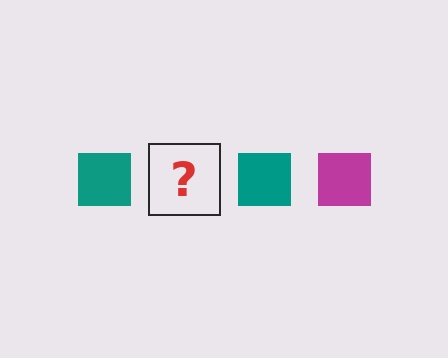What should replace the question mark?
The question mark should be replaced with a magenta square.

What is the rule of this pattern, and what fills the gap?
The rule is that the pattern cycles through teal, magenta squares. The gap should be filled with a magenta square.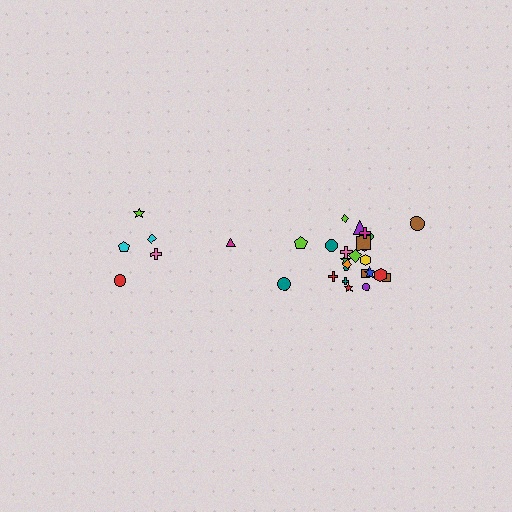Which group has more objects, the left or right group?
The right group.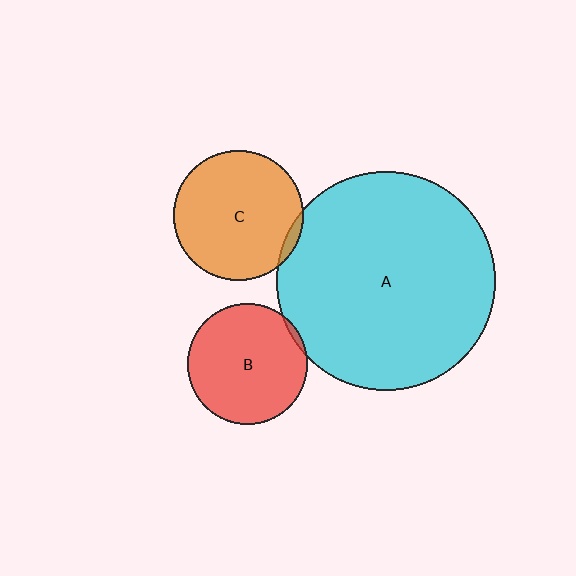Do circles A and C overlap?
Yes.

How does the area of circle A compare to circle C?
Approximately 2.9 times.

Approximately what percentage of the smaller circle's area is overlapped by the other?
Approximately 5%.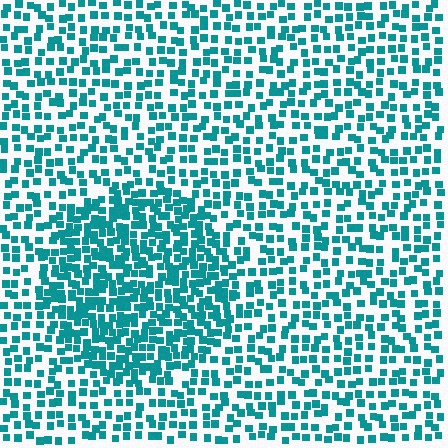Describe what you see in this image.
The image contains small teal elements arranged at two different densities. A circle-shaped region is visible where the elements are more densely packed than the surrounding area.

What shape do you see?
I see a circle.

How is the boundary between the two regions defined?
The boundary is defined by a change in element density (approximately 1.8x ratio). All elements are the same color, size, and shape.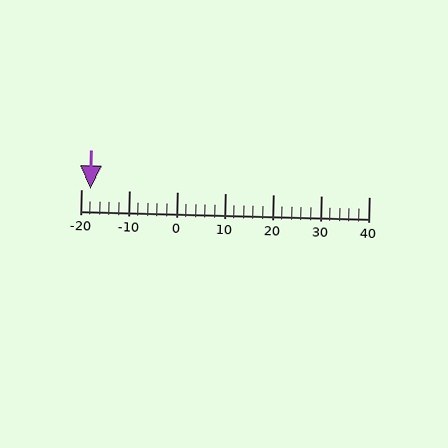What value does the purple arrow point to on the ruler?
The purple arrow points to approximately -18.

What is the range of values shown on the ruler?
The ruler shows values from -20 to 40.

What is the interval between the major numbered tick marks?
The major tick marks are spaced 10 units apart.